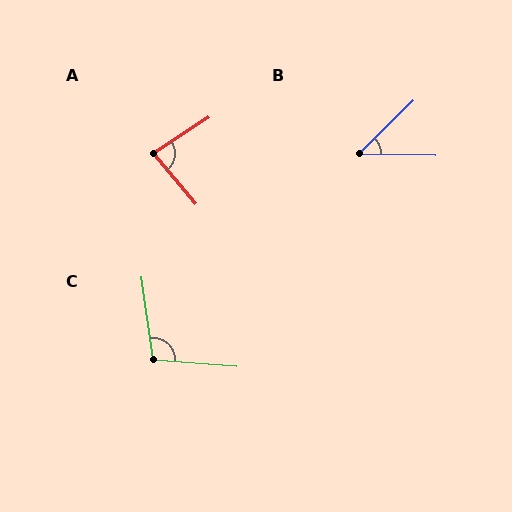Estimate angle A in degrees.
Approximately 84 degrees.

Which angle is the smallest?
B, at approximately 45 degrees.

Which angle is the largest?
C, at approximately 102 degrees.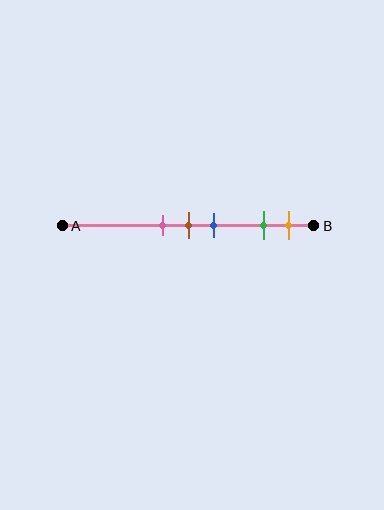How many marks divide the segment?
There are 5 marks dividing the segment.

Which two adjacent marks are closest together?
The pink and brown marks are the closest adjacent pair.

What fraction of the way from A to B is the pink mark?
The pink mark is approximately 40% (0.4) of the way from A to B.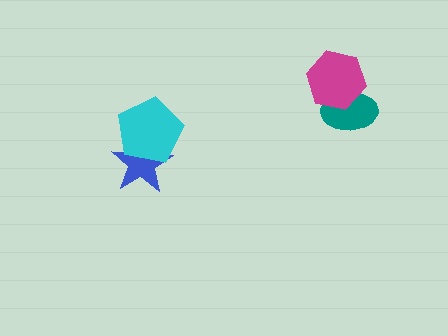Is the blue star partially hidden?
Yes, it is partially covered by another shape.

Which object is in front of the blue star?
The cyan pentagon is in front of the blue star.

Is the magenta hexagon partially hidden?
No, no other shape covers it.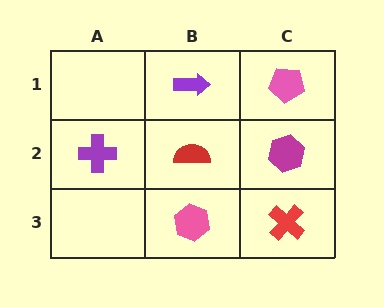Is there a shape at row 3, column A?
No, that cell is empty.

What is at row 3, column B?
A pink hexagon.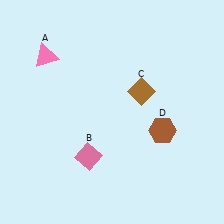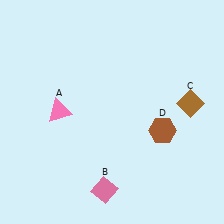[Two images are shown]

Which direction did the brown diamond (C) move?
The brown diamond (C) moved right.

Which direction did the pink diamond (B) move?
The pink diamond (B) moved down.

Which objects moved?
The objects that moved are: the pink triangle (A), the pink diamond (B), the brown diamond (C).